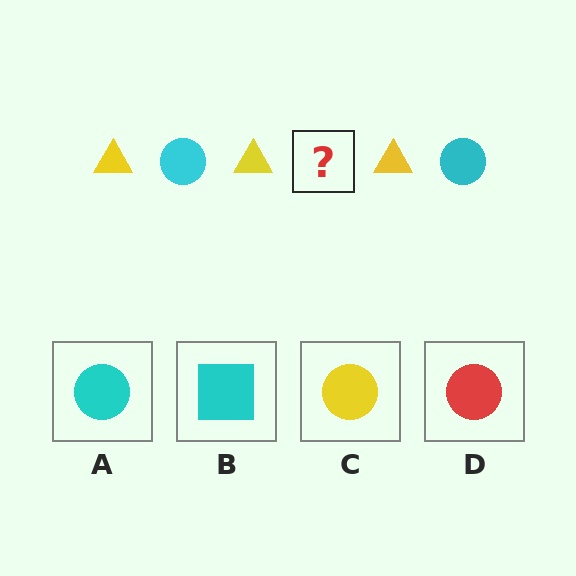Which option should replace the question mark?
Option A.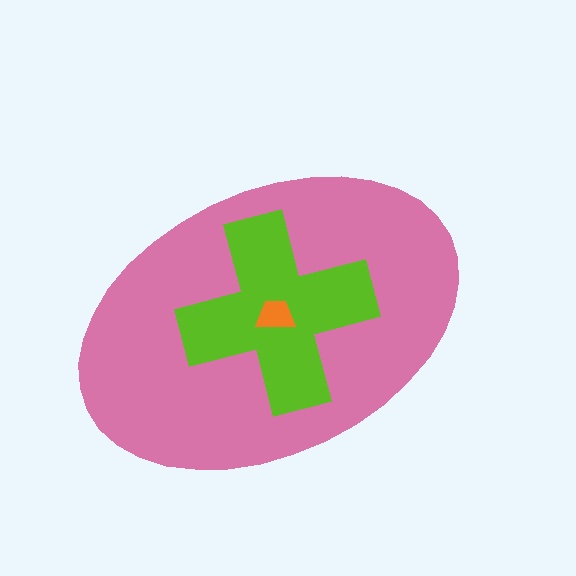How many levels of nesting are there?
3.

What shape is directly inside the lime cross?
The orange trapezoid.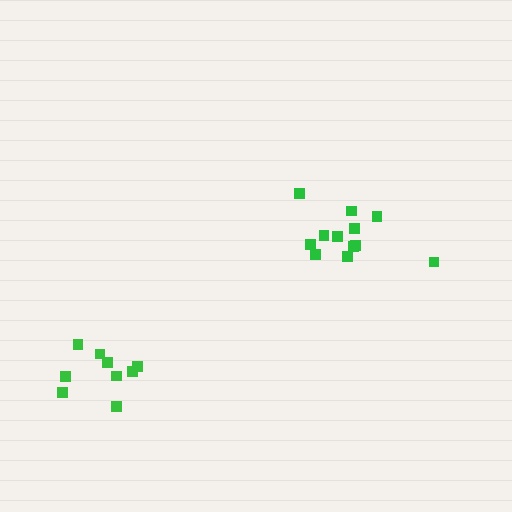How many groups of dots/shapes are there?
There are 2 groups.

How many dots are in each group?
Group 1: 9 dots, Group 2: 12 dots (21 total).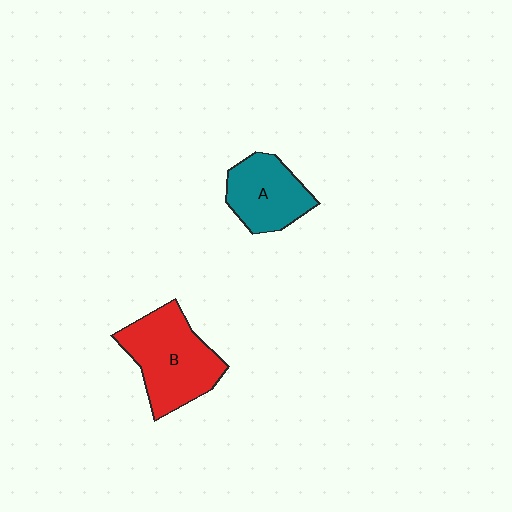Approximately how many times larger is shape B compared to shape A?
Approximately 1.4 times.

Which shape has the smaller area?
Shape A (teal).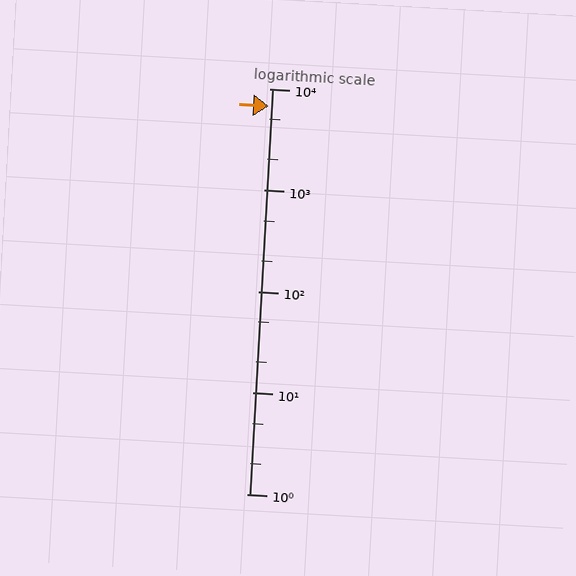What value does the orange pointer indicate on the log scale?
The pointer indicates approximately 6800.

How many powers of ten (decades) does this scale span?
The scale spans 4 decades, from 1 to 10000.